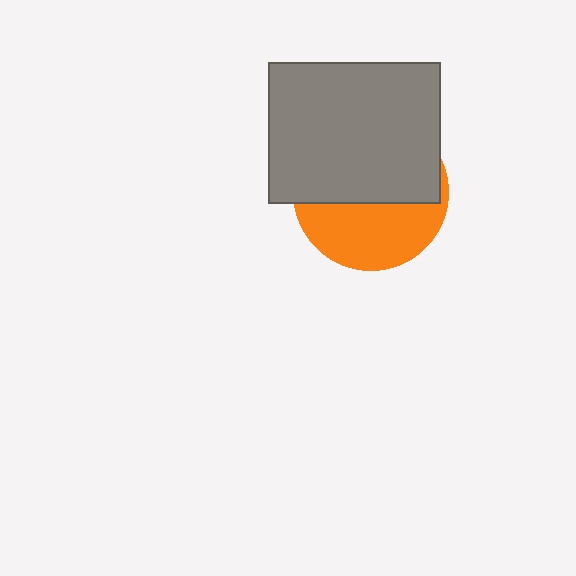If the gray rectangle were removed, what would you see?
You would see the complete orange circle.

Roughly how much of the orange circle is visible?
A small part of it is visible (roughly 42%).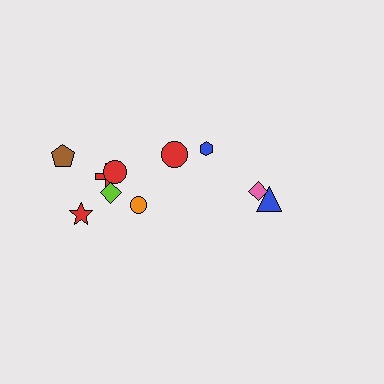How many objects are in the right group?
There are 3 objects.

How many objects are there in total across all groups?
There are 10 objects.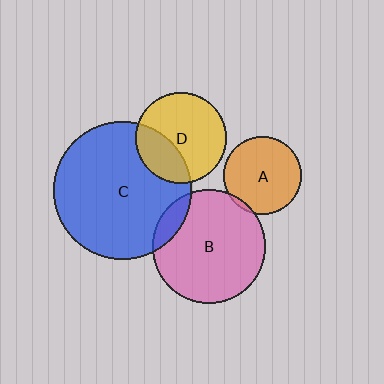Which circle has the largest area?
Circle C (blue).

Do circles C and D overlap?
Yes.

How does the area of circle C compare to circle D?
Approximately 2.3 times.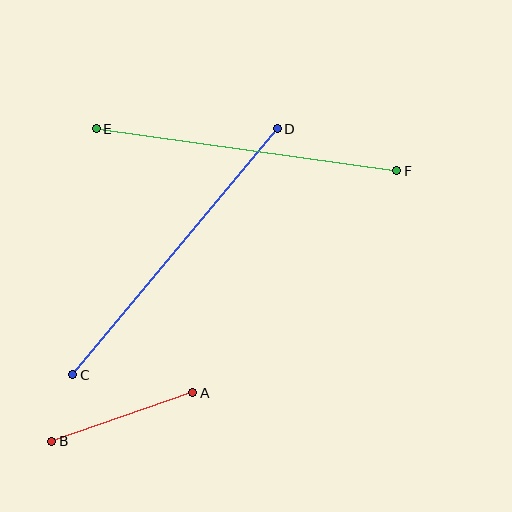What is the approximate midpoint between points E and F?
The midpoint is at approximately (246, 150) pixels.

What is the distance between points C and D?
The distance is approximately 320 pixels.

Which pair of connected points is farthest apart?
Points C and D are farthest apart.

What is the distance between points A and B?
The distance is approximately 149 pixels.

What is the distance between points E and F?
The distance is approximately 304 pixels.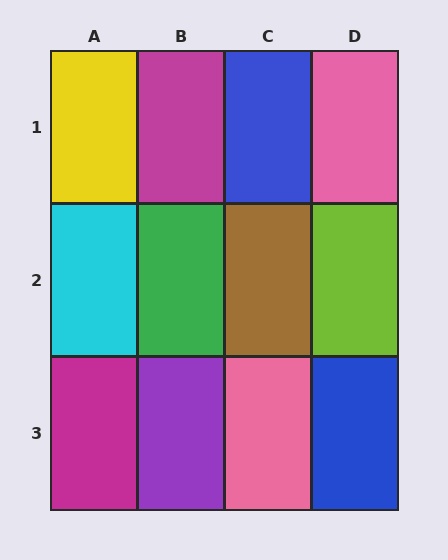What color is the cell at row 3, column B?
Purple.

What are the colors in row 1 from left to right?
Yellow, magenta, blue, pink.